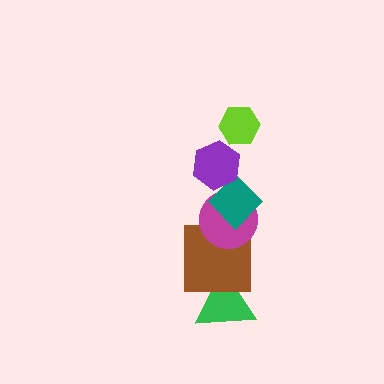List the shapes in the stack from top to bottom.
From top to bottom: the lime hexagon, the purple hexagon, the teal diamond, the magenta circle, the brown square, the green triangle.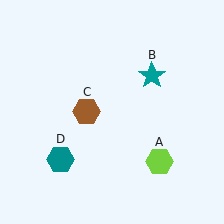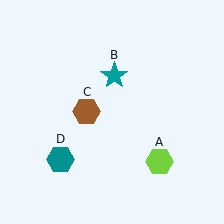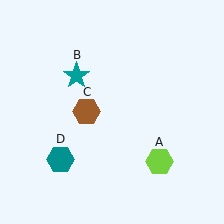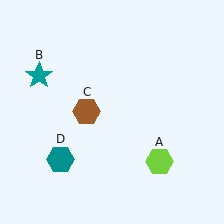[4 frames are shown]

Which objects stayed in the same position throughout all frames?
Lime hexagon (object A) and brown hexagon (object C) and teal hexagon (object D) remained stationary.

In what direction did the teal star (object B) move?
The teal star (object B) moved left.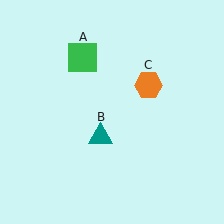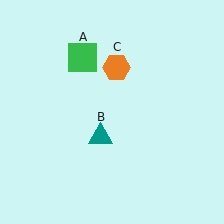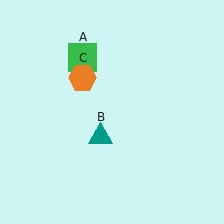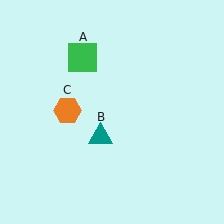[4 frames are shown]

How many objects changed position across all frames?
1 object changed position: orange hexagon (object C).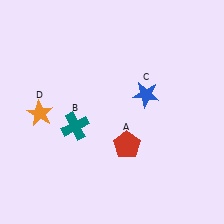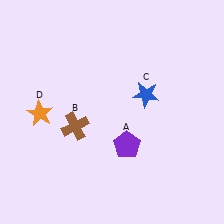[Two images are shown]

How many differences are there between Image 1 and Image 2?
There are 2 differences between the two images.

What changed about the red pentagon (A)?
In Image 1, A is red. In Image 2, it changed to purple.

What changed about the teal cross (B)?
In Image 1, B is teal. In Image 2, it changed to brown.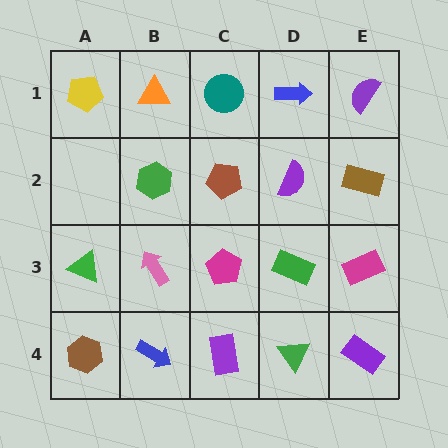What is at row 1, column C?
A teal circle.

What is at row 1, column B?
An orange triangle.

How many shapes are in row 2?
4 shapes.